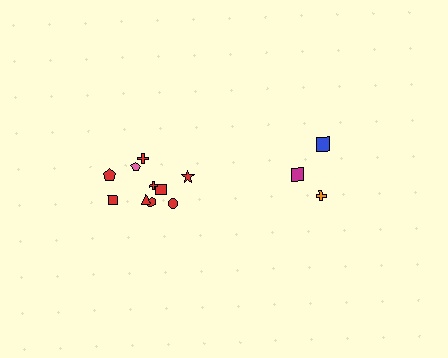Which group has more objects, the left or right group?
The left group.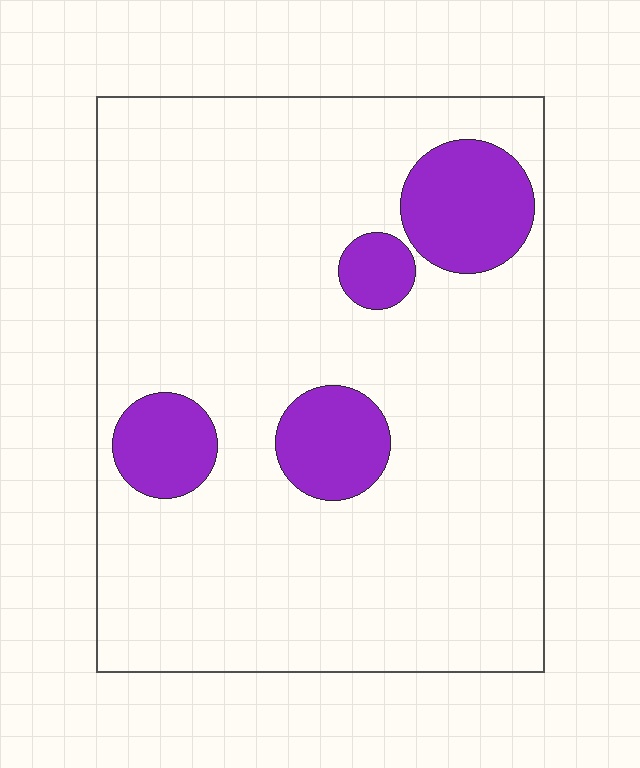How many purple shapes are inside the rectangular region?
4.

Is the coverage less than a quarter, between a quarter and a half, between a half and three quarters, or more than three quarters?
Less than a quarter.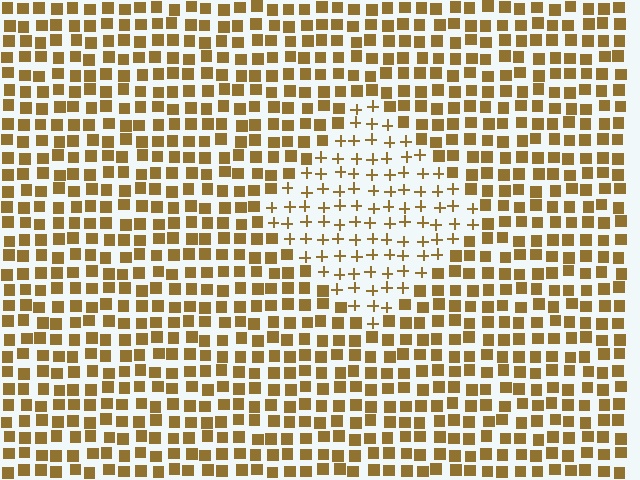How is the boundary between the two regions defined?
The boundary is defined by a change in element shape: plus signs inside vs. squares outside. All elements share the same color and spacing.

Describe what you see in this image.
The image is filled with small brown elements arranged in a uniform grid. A diamond-shaped region contains plus signs, while the surrounding area contains squares. The boundary is defined purely by the change in element shape.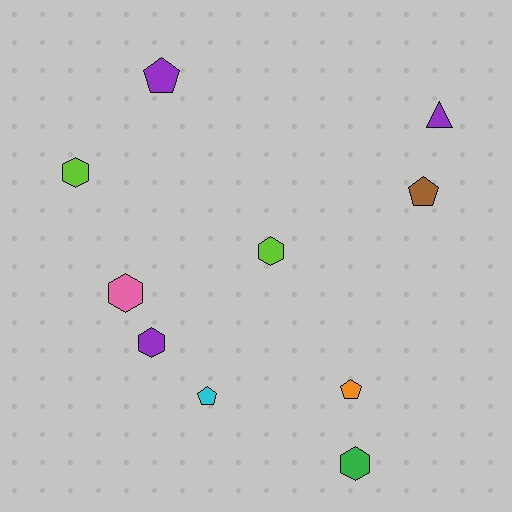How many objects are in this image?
There are 10 objects.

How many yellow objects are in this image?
There are no yellow objects.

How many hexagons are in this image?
There are 5 hexagons.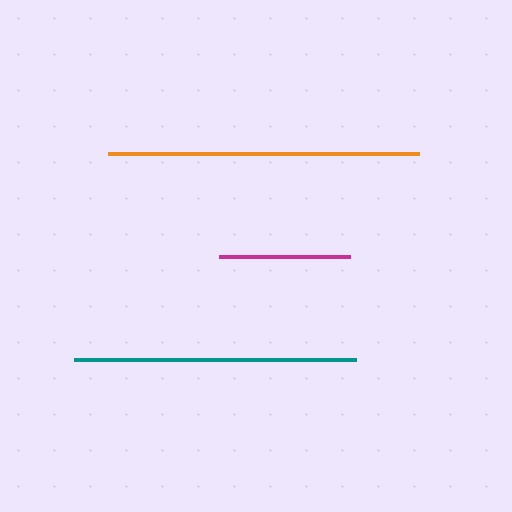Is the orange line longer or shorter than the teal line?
The orange line is longer than the teal line.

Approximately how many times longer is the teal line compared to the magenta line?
The teal line is approximately 2.2 times the length of the magenta line.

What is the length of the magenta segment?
The magenta segment is approximately 131 pixels long.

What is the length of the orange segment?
The orange segment is approximately 311 pixels long.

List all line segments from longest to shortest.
From longest to shortest: orange, teal, magenta.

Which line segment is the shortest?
The magenta line is the shortest at approximately 131 pixels.